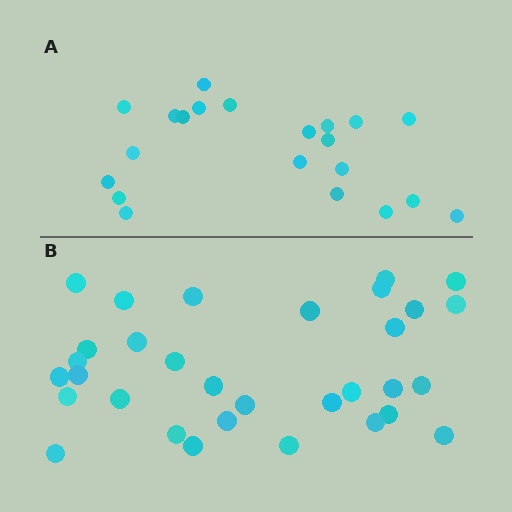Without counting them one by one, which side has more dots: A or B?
Region B (the bottom region) has more dots.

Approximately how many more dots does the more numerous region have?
Region B has roughly 12 or so more dots than region A.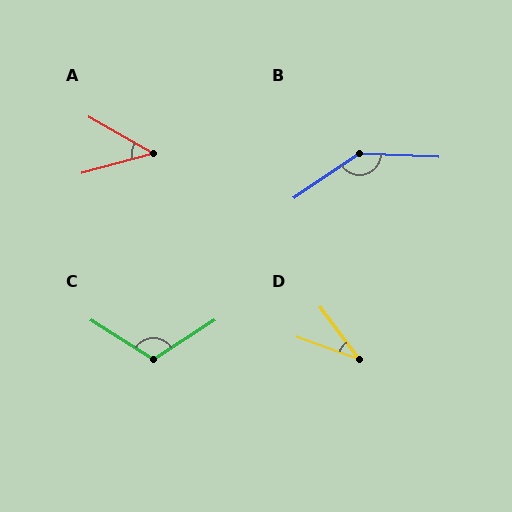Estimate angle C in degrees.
Approximately 115 degrees.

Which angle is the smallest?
D, at approximately 33 degrees.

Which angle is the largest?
B, at approximately 143 degrees.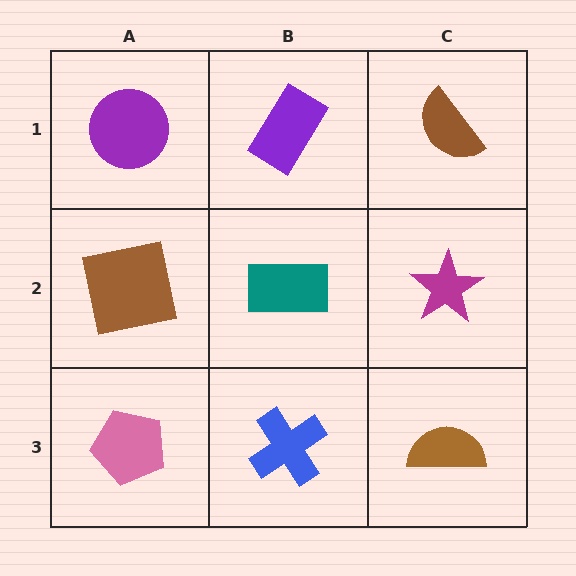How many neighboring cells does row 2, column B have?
4.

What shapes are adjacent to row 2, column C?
A brown semicircle (row 1, column C), a brown semicircle (row 3, column C), a teal rectangle (row 2, column B).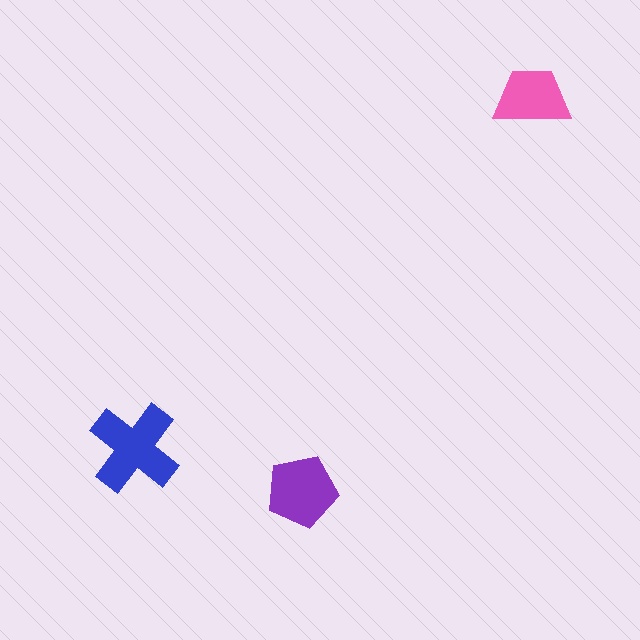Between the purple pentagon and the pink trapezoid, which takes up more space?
The purple pentagon.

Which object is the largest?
The blue cross.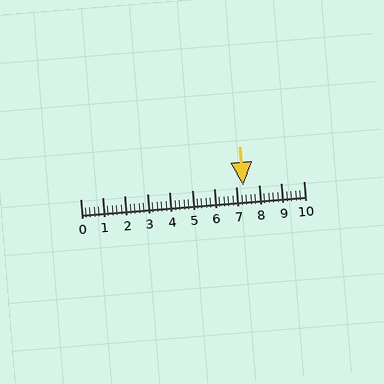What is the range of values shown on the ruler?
The ruler shows values from 0 to 10.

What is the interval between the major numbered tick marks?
The major tick marks are spaced 1 units apart.